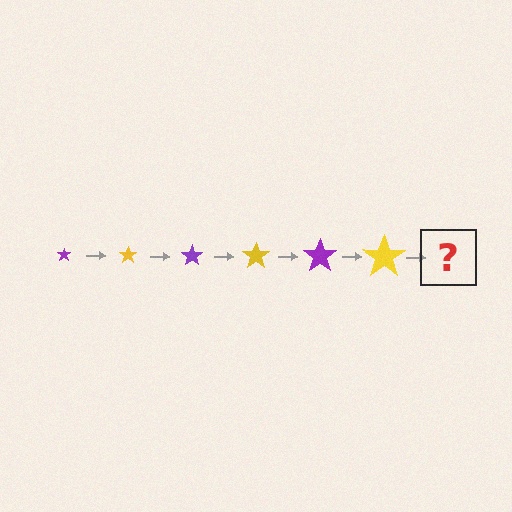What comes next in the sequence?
The next element should be a purple star, larger than the previous one.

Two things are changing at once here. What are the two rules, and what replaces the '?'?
The two rules are that the star grows larger each step and the color cycles through purple and yellow. The '?' should be a purple star, larger than the previous one.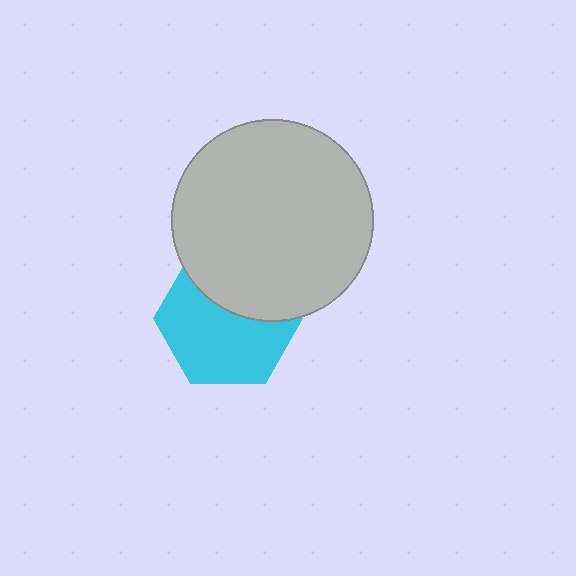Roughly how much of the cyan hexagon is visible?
About half of it is visible (roughly 62%).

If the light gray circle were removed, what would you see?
You would see the complete cyan hexagon.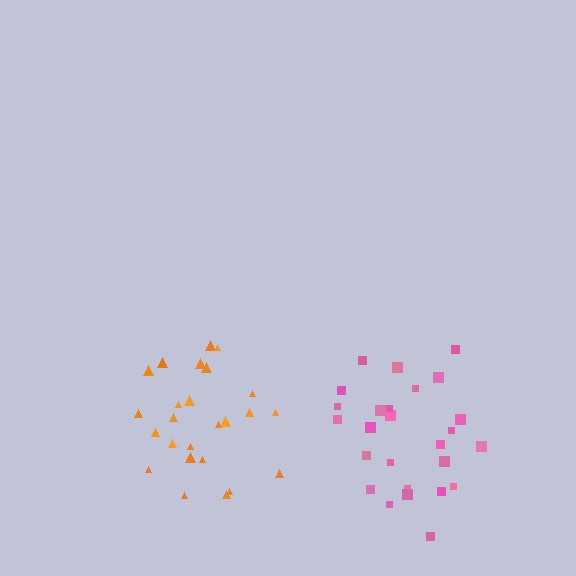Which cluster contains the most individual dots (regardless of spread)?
Pink (26).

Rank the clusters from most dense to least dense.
orange, pink.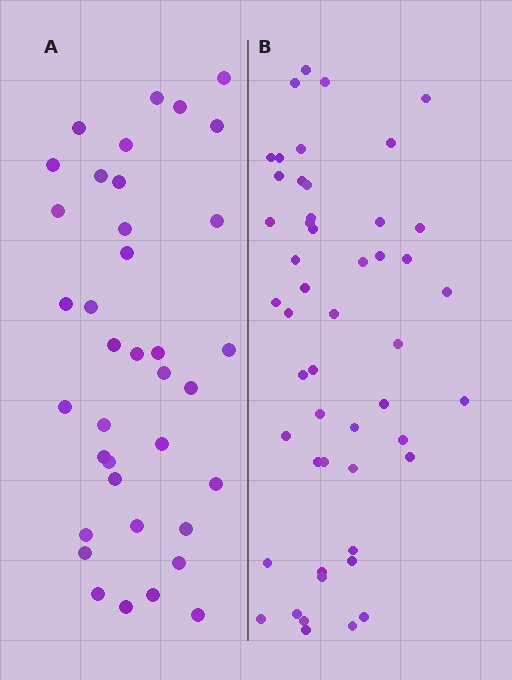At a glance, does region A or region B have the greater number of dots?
Region B (the right region) has more dots.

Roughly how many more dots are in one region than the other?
Region B has approximately 15 more dots than region A.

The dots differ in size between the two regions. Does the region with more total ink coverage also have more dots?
No. Region A has more total ink coverage because its dots are larger, but region B actually contains more individual dots. Total area can be misleading — the number of items is what matters here.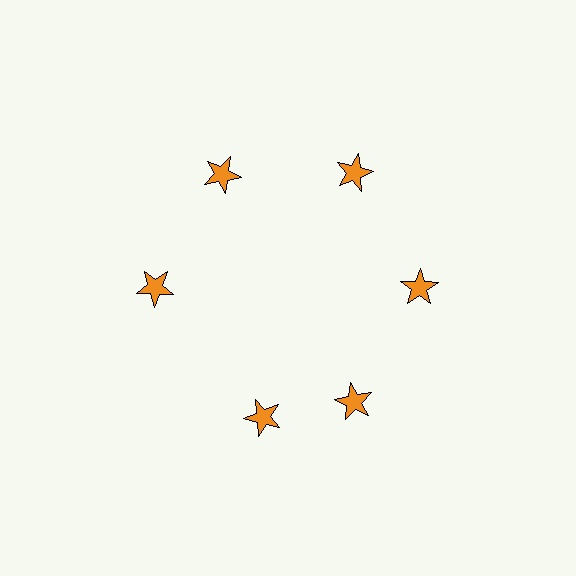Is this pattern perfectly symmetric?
No. The 6 orange stars are arranged in a ring, but one element near the 7 o'clock position is rotated out of alignment along the ring, breaking the 6-fold rotational symmetry.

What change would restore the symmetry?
The symmetry would be restored by rotating it back into even spacing with its neighbors so that all 6 stars sit at equal angles and equal distance from the center.